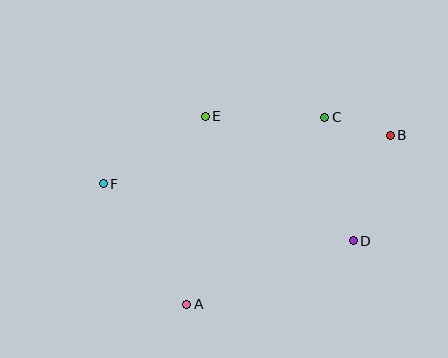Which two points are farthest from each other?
Points B and F are farthest from each other.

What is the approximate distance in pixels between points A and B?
The distance between A and B is approximately 265 pixels.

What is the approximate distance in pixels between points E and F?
The distance between E and F is approximately 122 pixels.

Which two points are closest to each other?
Points B and C are closest to each other.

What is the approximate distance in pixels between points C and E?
The distance between C and E is approximately 120 pixels.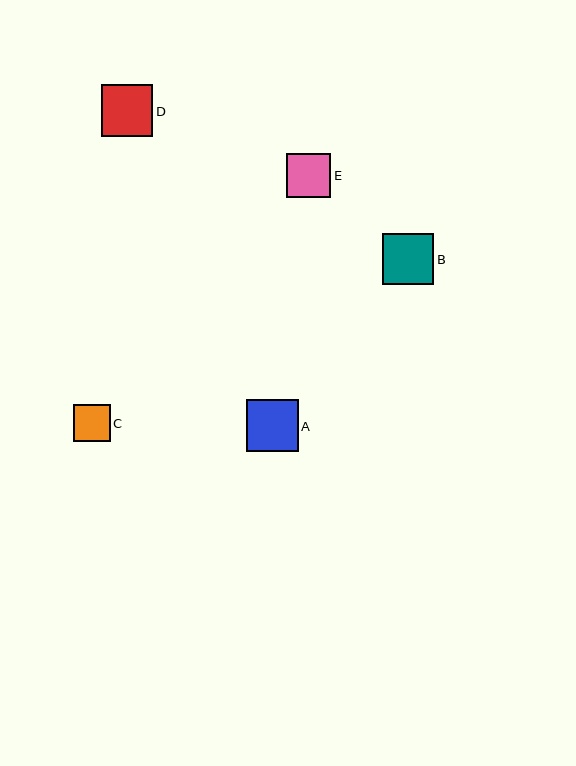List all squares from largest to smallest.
From largest to smallest: A, D, B, E, C.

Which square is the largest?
Square A is the largest with a size of approximately 52 pixels.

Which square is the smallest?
Square C is the smallest with a size of approximately 37 pixels.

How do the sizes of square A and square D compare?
Square A and square D are approximately the same size.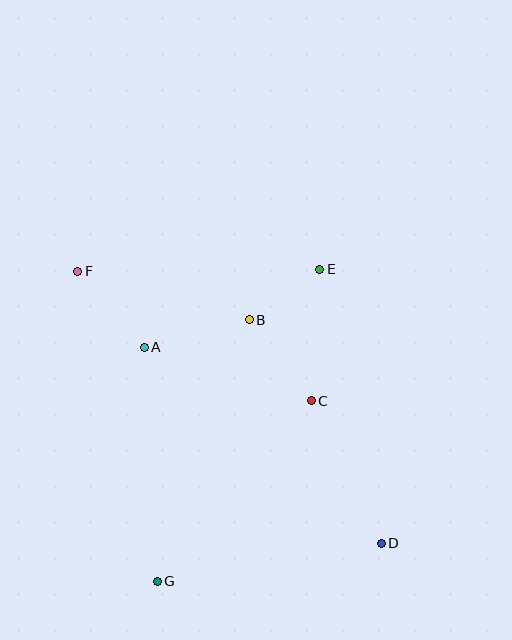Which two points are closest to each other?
Points B and E are closest to each other.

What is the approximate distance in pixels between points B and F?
The distance between B and F is approximately 179 pixels.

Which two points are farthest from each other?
Points D and F are farthest from each other.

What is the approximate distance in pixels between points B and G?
The distance between B and G is approximately 277 pixels.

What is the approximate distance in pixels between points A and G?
The distance between A and G is approximately 235 pixels.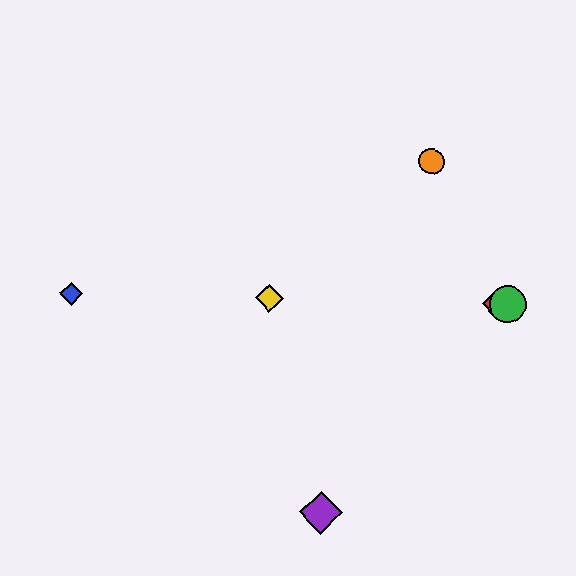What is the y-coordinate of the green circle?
The green circle is at y≈304.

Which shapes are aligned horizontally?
The red diamond, the blue diamond, the green circle, the yellow diamond are aligned horizontally.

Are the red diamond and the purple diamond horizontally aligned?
No, the red diamond is at y≈304 and the purple diamond is at y≈513.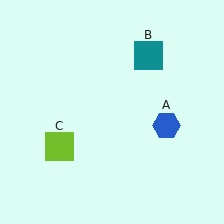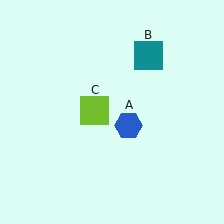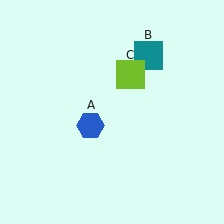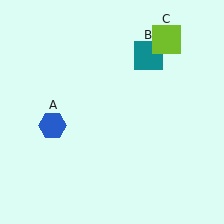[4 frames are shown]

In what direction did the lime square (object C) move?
The lime square (object C) moved up and to the right.